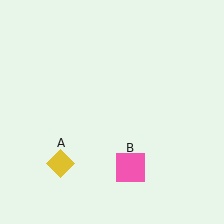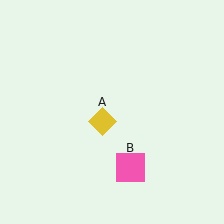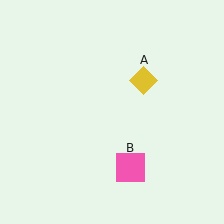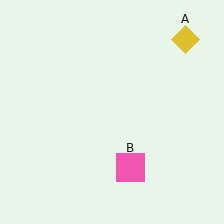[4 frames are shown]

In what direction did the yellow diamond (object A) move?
The yellow diamond (object A) moved up and to the right.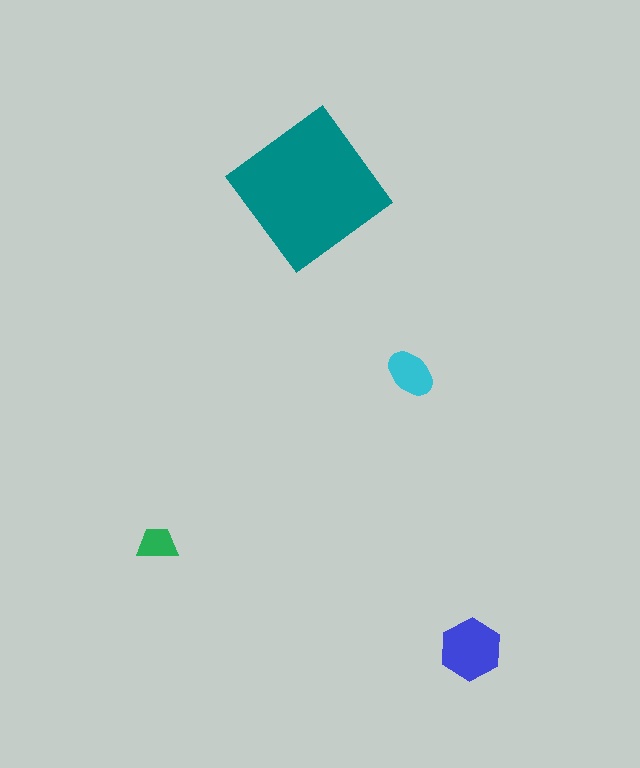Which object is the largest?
The teal diamond.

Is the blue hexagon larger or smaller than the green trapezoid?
Larger.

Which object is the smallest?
The green trapezoid.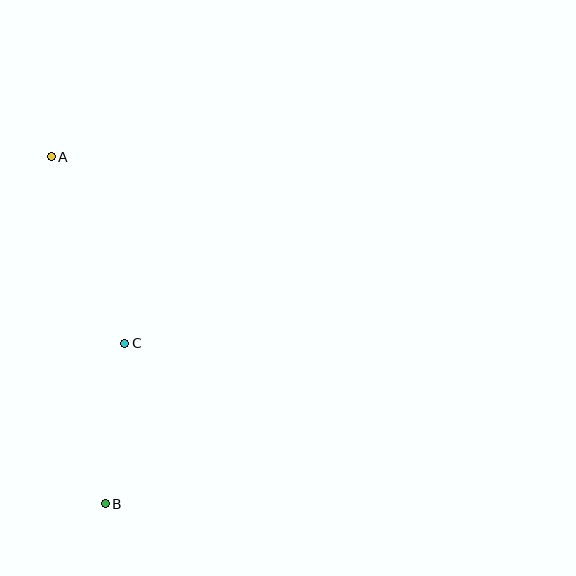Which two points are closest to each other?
Points B and C are closest to each other.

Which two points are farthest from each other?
Points A and B are farthest from each other.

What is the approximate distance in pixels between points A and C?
The distance between A and C is approximately 200 pixels.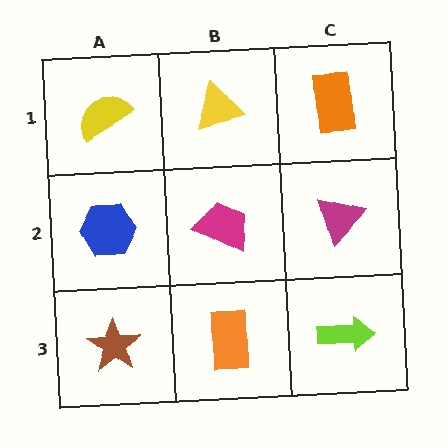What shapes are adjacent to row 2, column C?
An orange rectangle (row 1, column C), a lime arrow (row 3, column C), a magenta trapezoid (row 2, column B).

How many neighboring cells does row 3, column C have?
2.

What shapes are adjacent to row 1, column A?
A blue hexagon (row 2, column A), a yellow triangle (row 1, column B).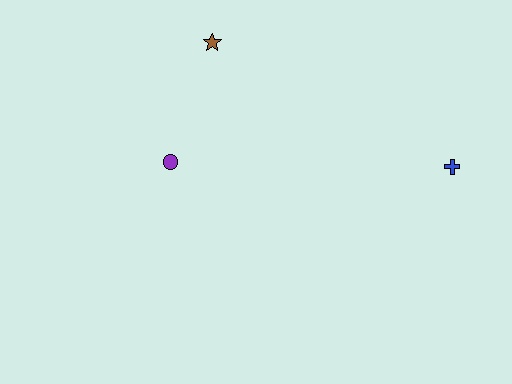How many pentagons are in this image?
There are no pentagons.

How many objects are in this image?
There are 3 objects.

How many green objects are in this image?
There are no green objects.